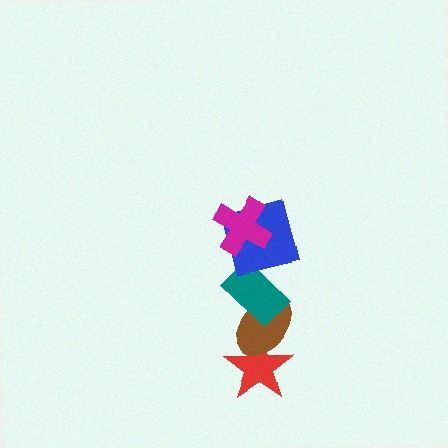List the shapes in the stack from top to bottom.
From top to bottom: the magenta cross, the blue square, the teal rectangle, the brown ellipse, the red star.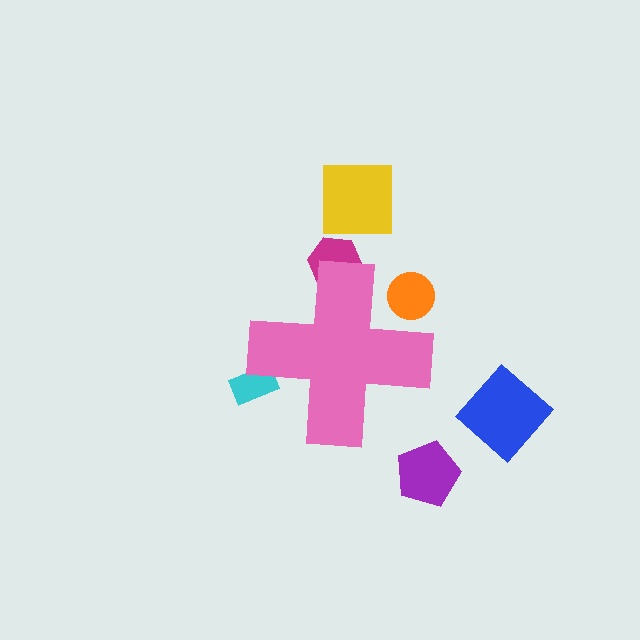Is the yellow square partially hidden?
No, the yellow square is fully visible.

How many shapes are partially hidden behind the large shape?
3 shapes are partially hidden.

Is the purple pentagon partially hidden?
No, the purple pentagon is fully visible.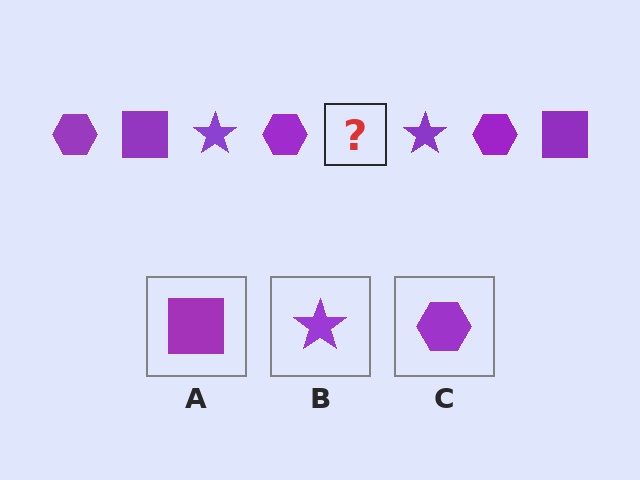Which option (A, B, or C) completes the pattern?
A.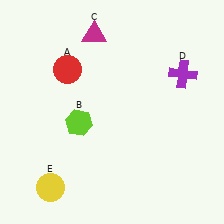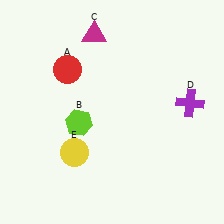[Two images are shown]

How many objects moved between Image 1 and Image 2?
2 objects moved between the two images.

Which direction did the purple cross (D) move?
The purple cross (D) moved down.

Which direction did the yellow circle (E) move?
The yellow circle (E) moved up.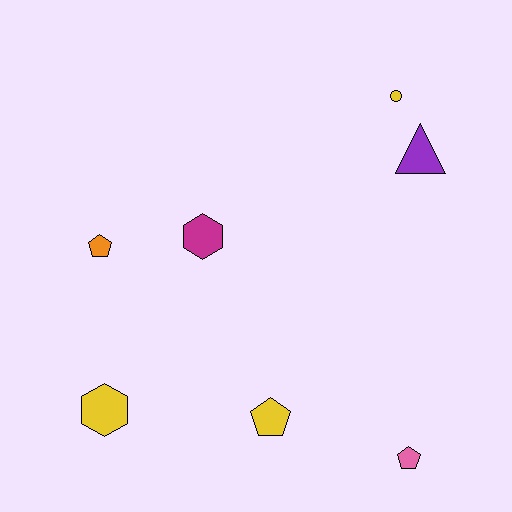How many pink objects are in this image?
There is 1 pink object.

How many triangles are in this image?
There is 1 triangle.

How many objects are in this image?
There are 7 objects.